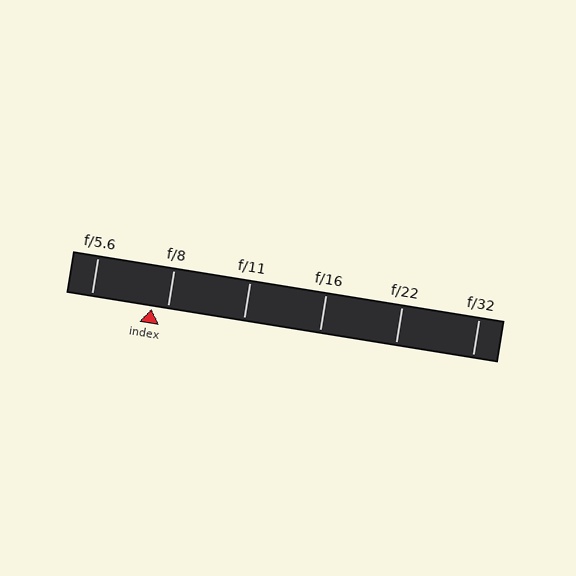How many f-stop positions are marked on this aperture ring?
There are 6 f-stop positions marked.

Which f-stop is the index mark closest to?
The index mark is closest to f/8.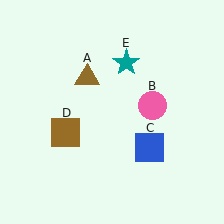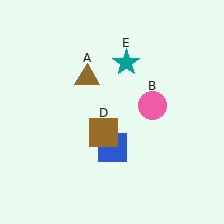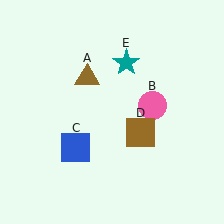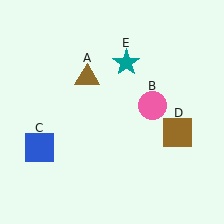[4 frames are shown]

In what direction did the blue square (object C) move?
The blue square (object C) moved left.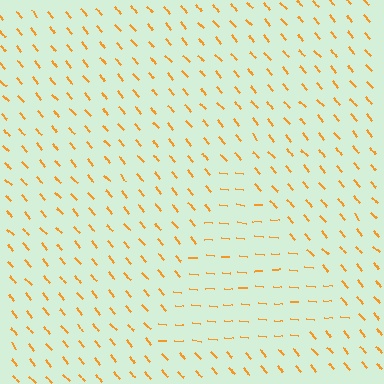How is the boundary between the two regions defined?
The boundary is defined purely by a change in line orientation (approximately 45 degrees difference). All lines are the same color and thickness.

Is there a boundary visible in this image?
Yes, there is a texture boundary formed by a change in line orientation.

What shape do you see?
I see a triangle.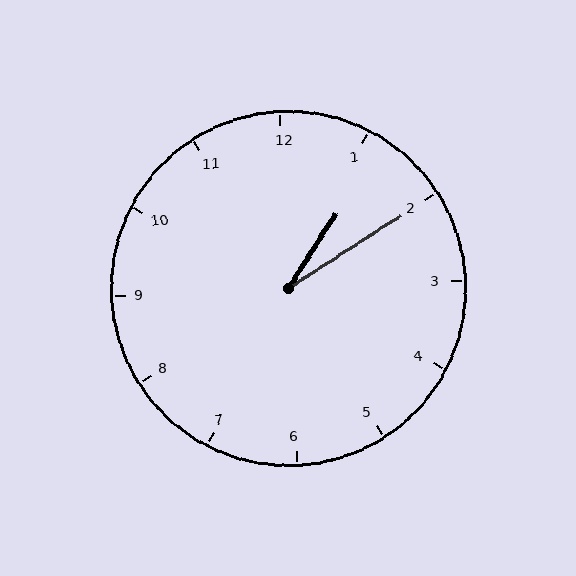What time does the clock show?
1:10.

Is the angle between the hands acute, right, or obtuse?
It is acute.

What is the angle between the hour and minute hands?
Approximately 25 degrees.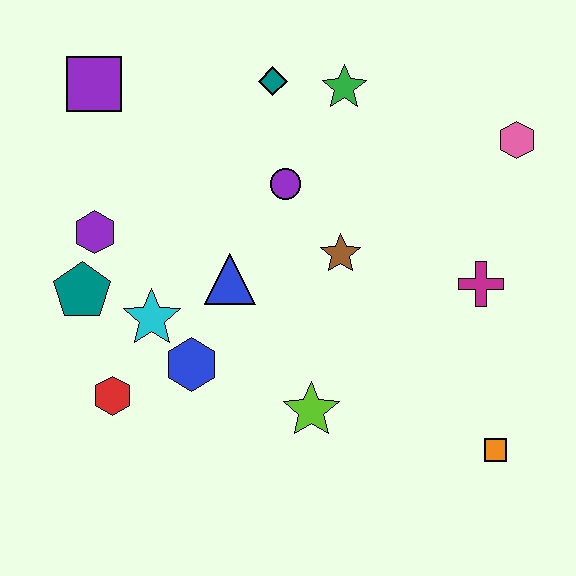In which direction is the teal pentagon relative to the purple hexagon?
The teal pentagon is below the purple hexagon.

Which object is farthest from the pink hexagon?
The red hexagon is farthest from the pink hexagon.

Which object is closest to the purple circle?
The brown star is closest to the purple circle.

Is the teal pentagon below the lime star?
No